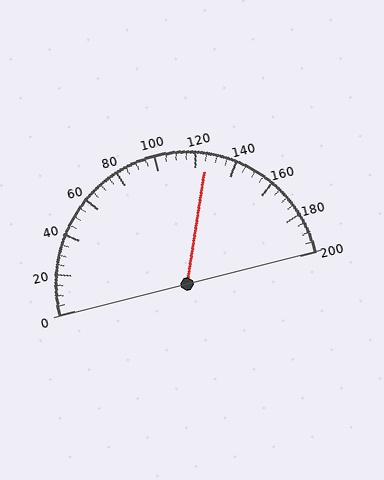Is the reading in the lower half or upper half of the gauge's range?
The reading is in the upper half of the range (0 to 200).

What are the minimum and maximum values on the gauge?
The gauge ranges from 0 to 200.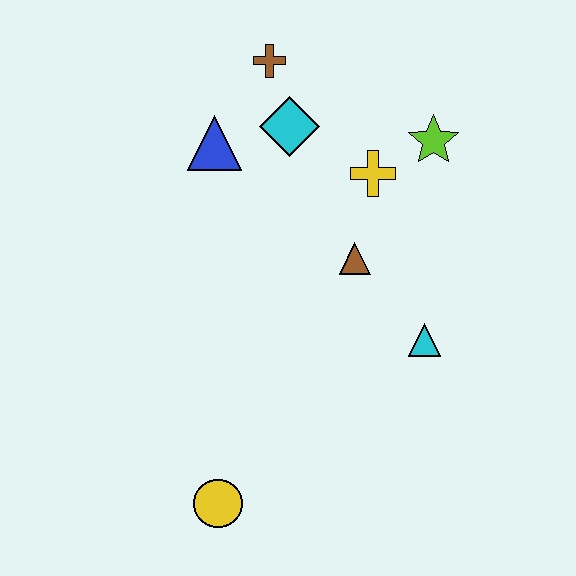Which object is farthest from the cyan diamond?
The yellow circle is farthest from the cyan diamond.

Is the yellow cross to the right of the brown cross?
Yes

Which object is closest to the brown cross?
The cyan diamond is closest to the brown cross.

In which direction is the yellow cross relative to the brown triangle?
The yellow cross is above the brown triangle.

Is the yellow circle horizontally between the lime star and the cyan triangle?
No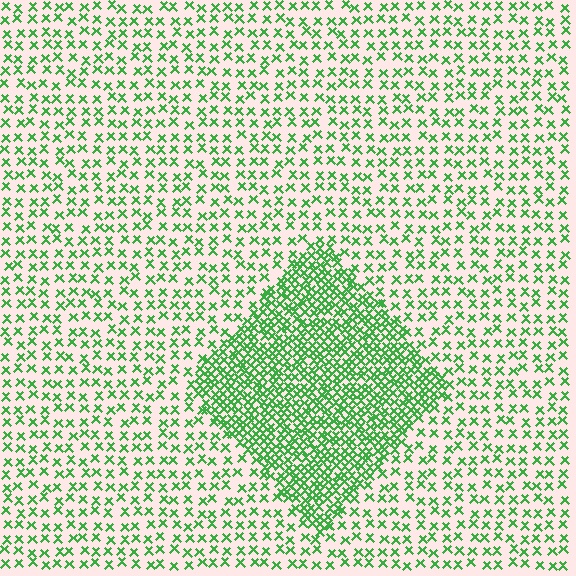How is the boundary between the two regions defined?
The boundary is defined by a change in element density (approximately 2.5x ratio). All elements are the same color, size, and shape.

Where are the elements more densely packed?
The elements are more densely packed inside the diamond boundary.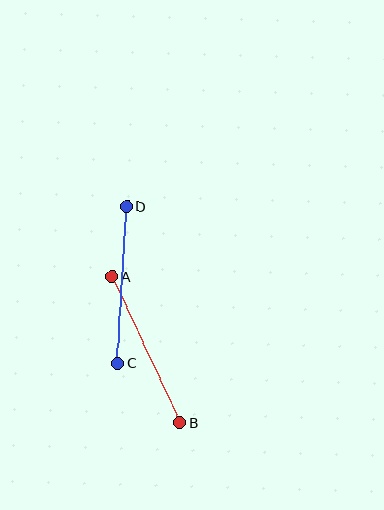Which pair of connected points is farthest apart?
Points A and B are farthest apart.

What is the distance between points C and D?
The distance is approximately 157 pixels.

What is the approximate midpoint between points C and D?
The midpoint is at approximately (122, 285) pixels.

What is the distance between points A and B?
The distance is approximately 161 pixels.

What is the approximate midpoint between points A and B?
The midpoint is at approximately (146, 349) pixels.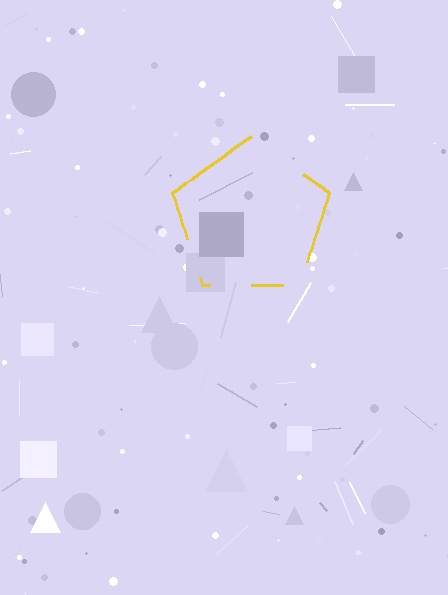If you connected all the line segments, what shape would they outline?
They would outline a pentagon.